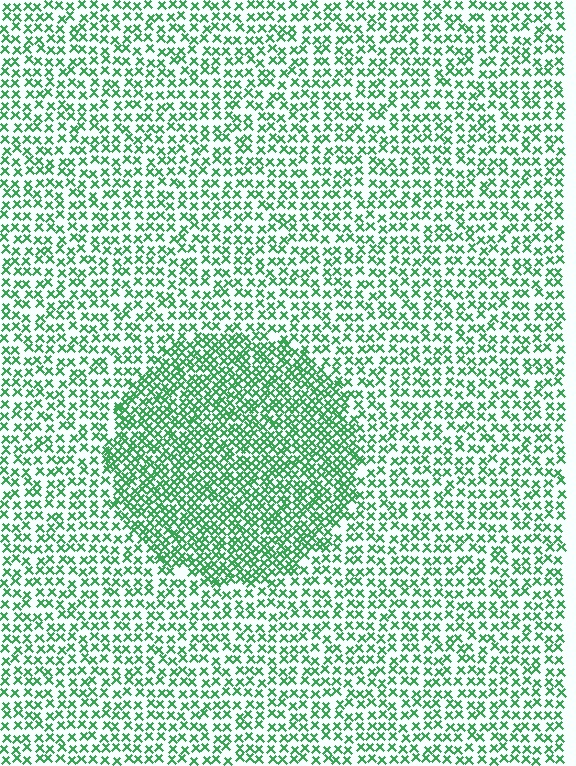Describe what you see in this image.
The image contains small green elements arranged at two different densities. A circle-shaped region is visible where the elements are more densely packed than the surrounding area.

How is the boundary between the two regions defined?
The boundary is defined by a change in element density (approximately 1.9x ratio). All elements are the same color, size, and shape.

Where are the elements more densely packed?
The elements are more densely packed inside the circle boundary.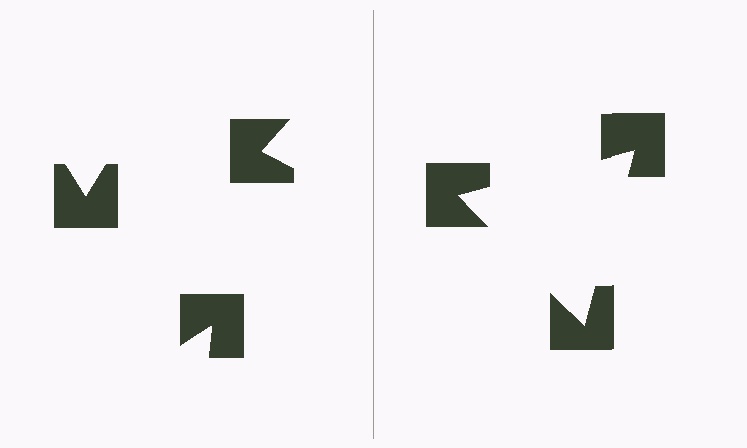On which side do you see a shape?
An illusory triangle appears on the right side. On the left side the wedge cuts are rotated, so no coherent shape forms.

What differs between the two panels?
The notched squares are positioned identically on both sides; only the wedge orientations differ. On the right they align to a triangle; on the left they are misaligned.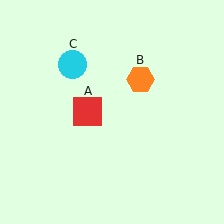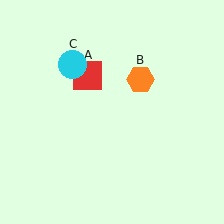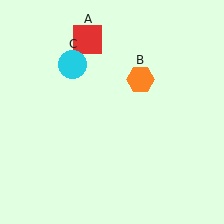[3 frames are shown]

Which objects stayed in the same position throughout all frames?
Orange hexagon (object B) and cyan circle (object C) remained stationary.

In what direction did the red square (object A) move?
The red square (object A) moved up.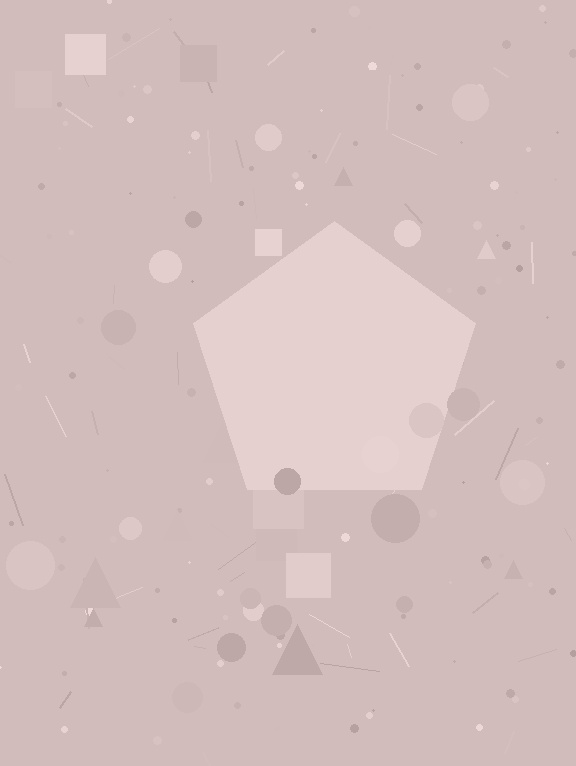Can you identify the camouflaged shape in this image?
The camouflaged shape is a pentagon.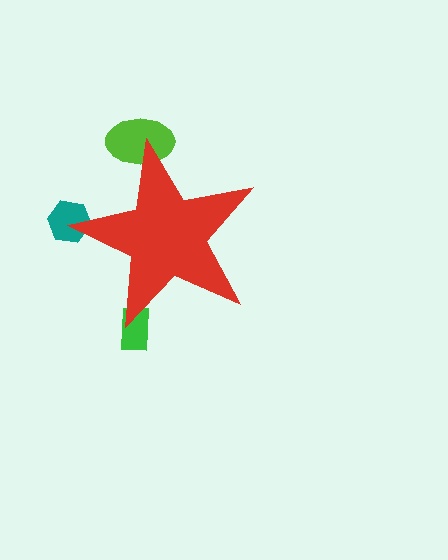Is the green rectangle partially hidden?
Yes, the green rectangle is partially hidden behind the red star.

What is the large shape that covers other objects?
A red star.